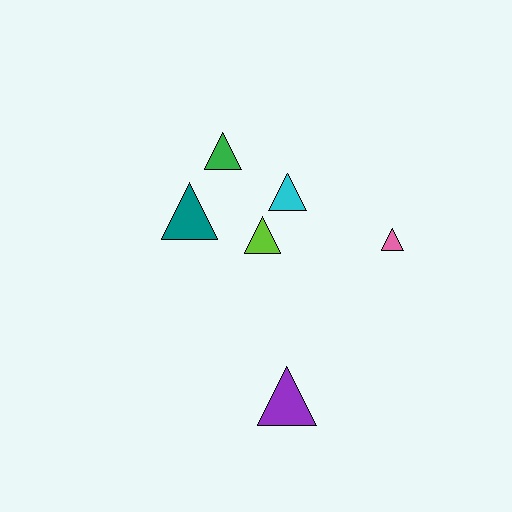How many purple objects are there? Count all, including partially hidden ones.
There is 1 purple object.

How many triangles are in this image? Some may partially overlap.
There are 6 triangles.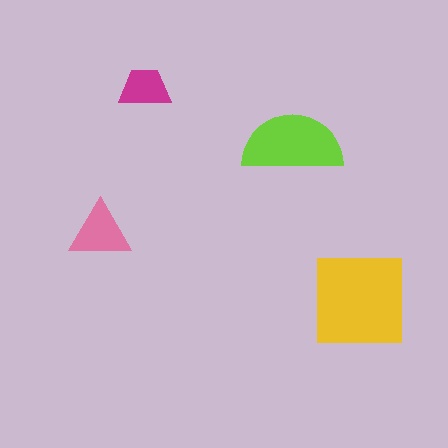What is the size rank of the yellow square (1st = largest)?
1st.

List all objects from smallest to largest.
The magenta trapezoid, the pink triangle, the lime semicircle, the yellow square.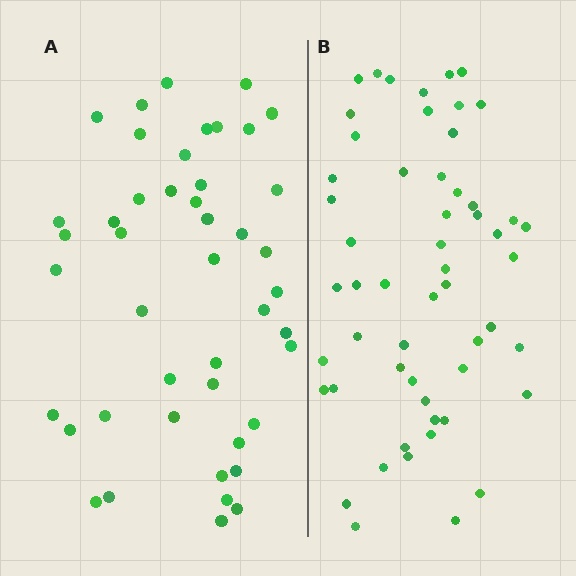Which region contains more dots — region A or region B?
Region B (the right region) has more dots.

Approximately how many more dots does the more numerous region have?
Region B has roughly 10 or so more dots than region A.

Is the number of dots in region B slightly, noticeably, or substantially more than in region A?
Region B has only slightly more — the two regions are fairly close. The ratio is roughly 1.2 to 1.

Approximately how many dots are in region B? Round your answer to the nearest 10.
About 60 dots. (The exact count is 55, which rounds to 60.)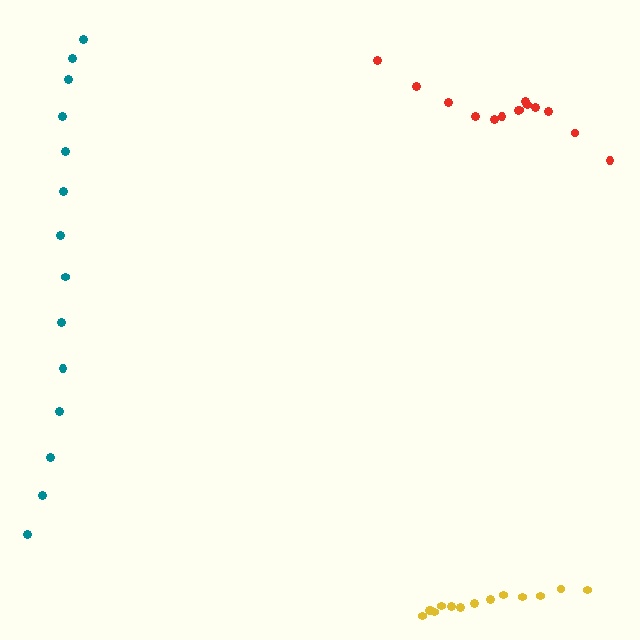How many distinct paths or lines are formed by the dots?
There are 3 distinct paths.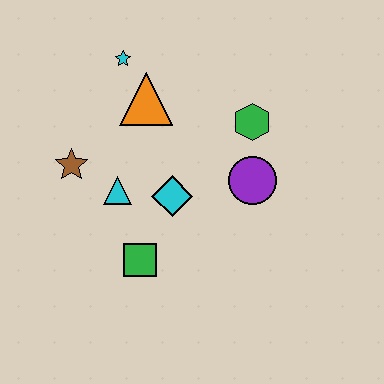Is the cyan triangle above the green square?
Yes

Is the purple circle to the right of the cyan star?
Yes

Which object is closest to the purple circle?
The green hexagon is closest to the purple circle.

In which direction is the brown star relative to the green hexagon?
The brown star is to the left of the green hexagon.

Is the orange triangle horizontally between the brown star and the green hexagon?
Yes